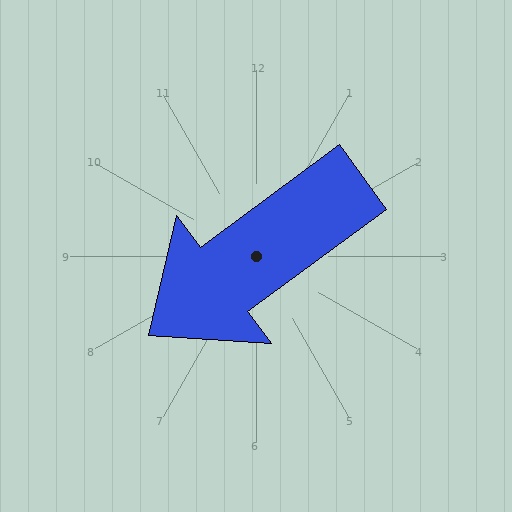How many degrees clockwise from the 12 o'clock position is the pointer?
Approximately 234 degrees.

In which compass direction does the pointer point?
Southwest.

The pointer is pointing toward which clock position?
Roughly 8 o'clock.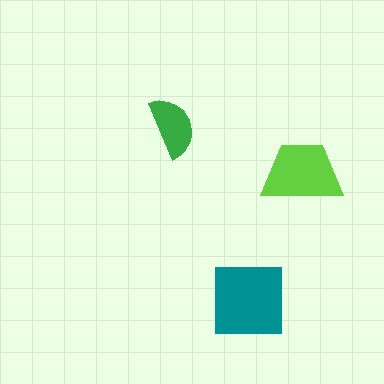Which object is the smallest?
The green semicircle.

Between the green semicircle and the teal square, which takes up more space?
The teal square.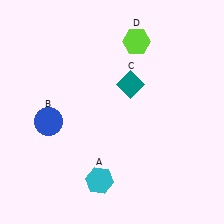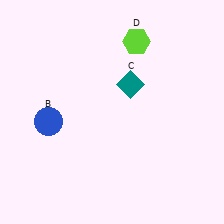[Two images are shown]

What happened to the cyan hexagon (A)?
The cyan hexagon (A) was removed in Image 2. It was in the bottom-left area of Image 1.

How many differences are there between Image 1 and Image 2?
There is 1 difference between the two images.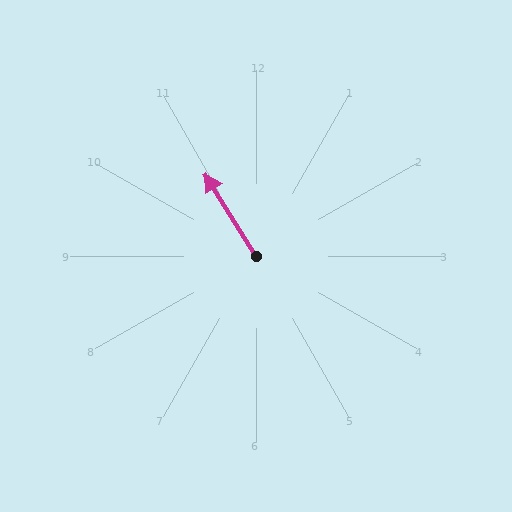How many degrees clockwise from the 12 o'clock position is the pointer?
Approximately 328 degrees.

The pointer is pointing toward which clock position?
Roughly 11 o'clock.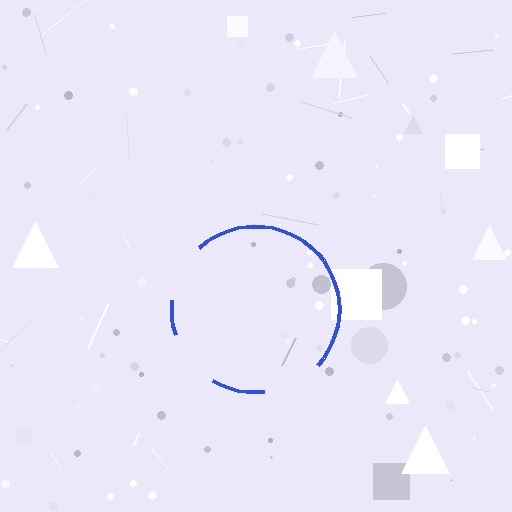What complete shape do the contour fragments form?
The contour fragments form a circle.